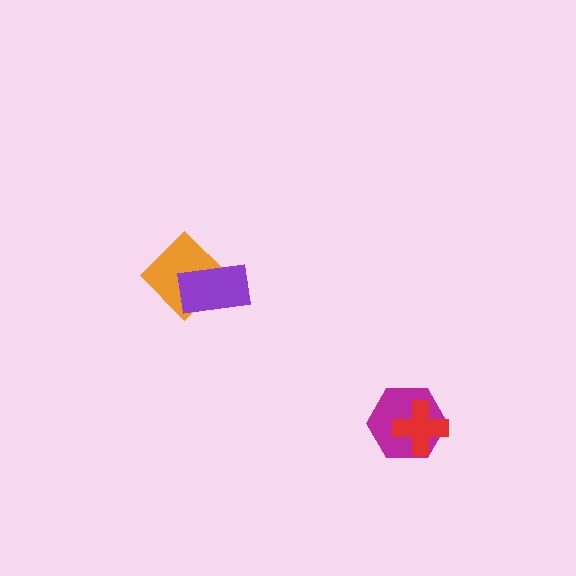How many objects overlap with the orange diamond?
1 object overlaps with the orange diamond.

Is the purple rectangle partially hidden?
No, no other shape covers it.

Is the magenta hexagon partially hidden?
Yes, it is partially covered by another shape.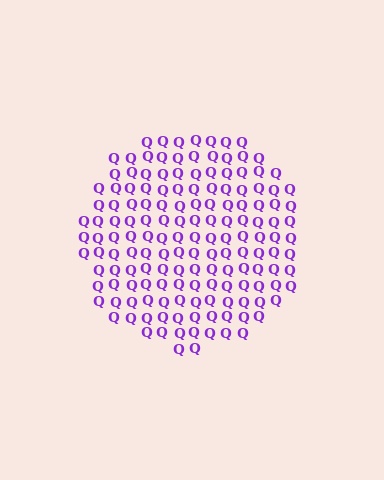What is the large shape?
The large shape is a circle.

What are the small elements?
The small elements are letter Q's.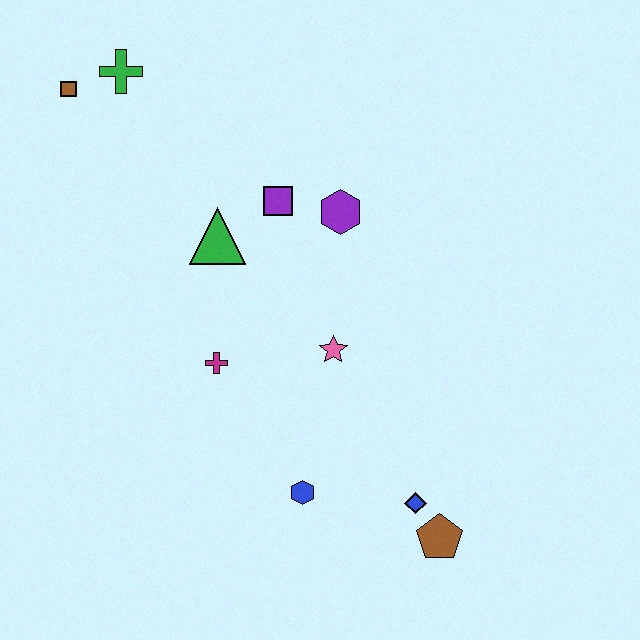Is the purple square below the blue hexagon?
No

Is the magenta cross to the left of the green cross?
No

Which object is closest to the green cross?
The brown square is closest to the green cross.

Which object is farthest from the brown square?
The brown pentagon is farthest from the brown square.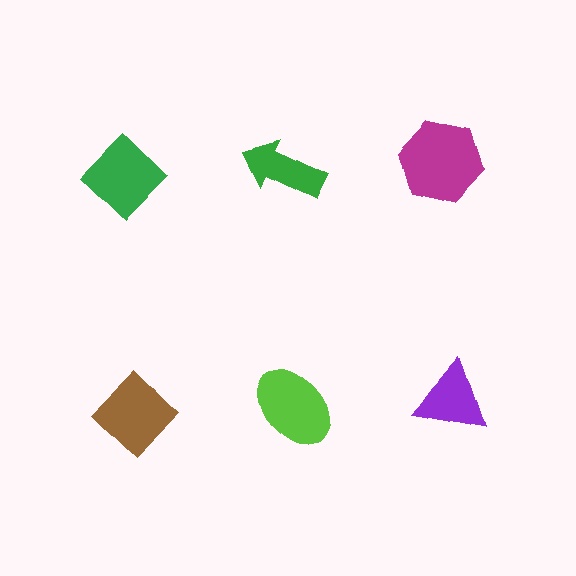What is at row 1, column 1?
A green diamond.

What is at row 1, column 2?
A green arrow.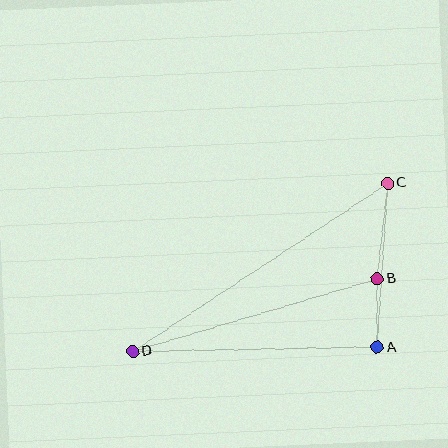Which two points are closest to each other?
Points A and B are closest to each other.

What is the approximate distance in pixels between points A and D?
The distance between A and D is approximately 245 pixels.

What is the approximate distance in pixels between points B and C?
The distance between B and C is approximately 96 pixels.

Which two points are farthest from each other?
Points C and D are farthest from each other.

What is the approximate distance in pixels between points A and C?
The distance between A and C is approximately 164 pixels.